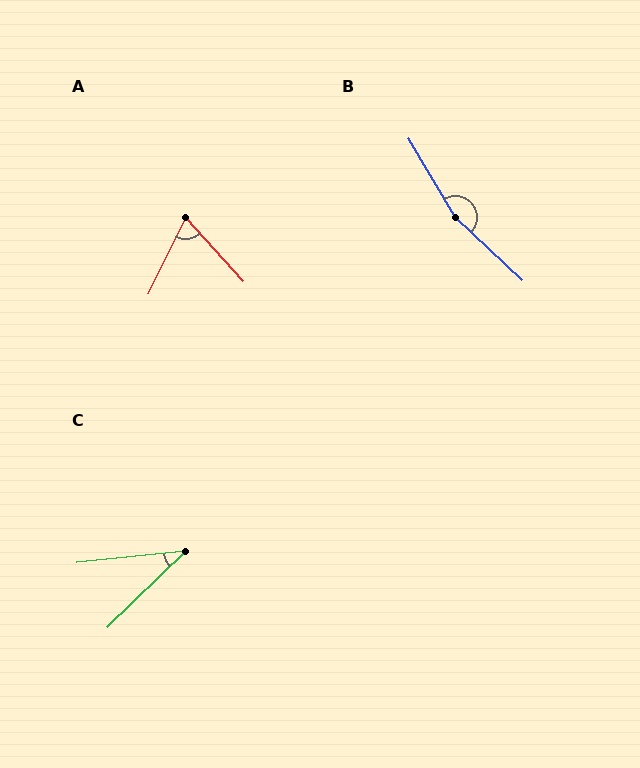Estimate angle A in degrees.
Approximately 69 degrees.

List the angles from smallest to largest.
C (38°), A (69°), B (164°).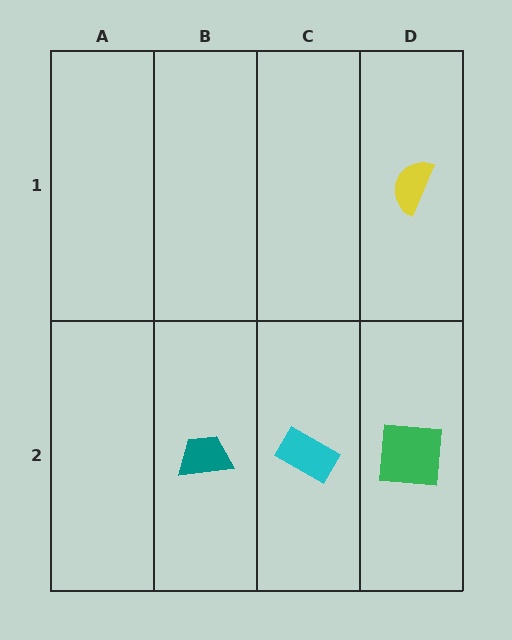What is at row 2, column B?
A teal trapezoid.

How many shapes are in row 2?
3 shapes.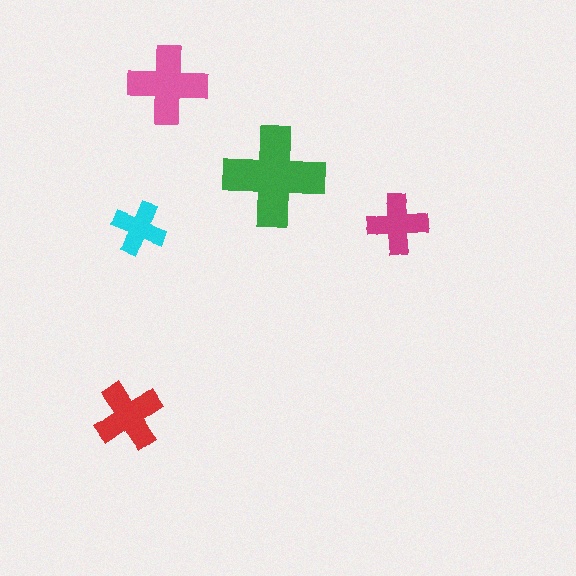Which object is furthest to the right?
The magenta cross is rightmost.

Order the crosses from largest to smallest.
the green one, the pink one, the red one, the magenta one, the cyan one.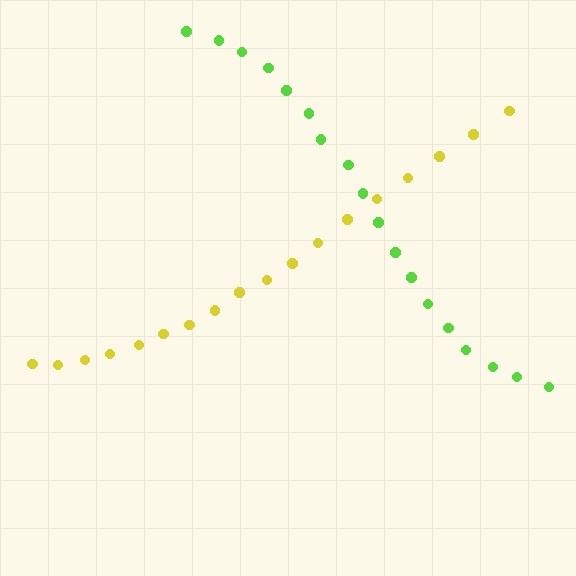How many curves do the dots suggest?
There are 2 distinct paths.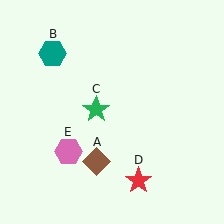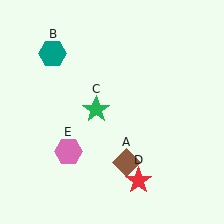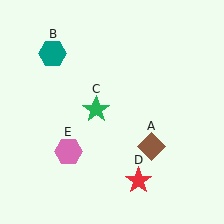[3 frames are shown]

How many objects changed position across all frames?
1 object changed position: brown diamond (object A).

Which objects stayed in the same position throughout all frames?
Teal hexagon (object B) and green star (object C) and red star (object D) and pink hexagon (object E) remained stationary.